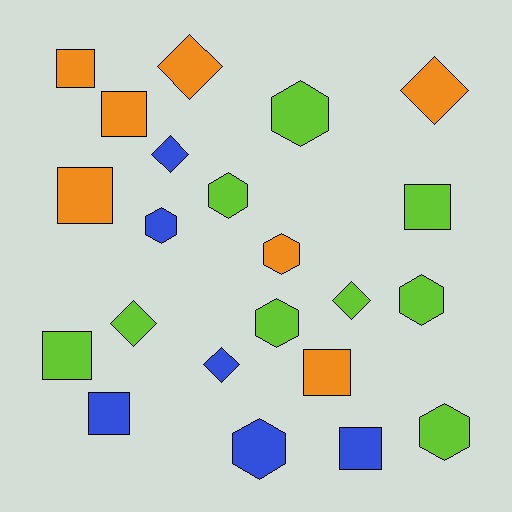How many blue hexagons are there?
There are 2 blue hexagons.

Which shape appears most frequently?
Square, with 8 objects.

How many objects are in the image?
There are 22 objects.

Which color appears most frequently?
Lime, with 9 objects.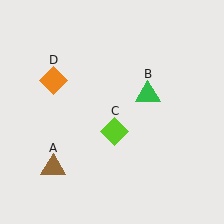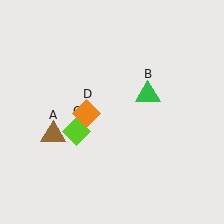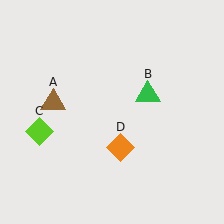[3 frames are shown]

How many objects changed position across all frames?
3 objects changed position: brown triangle (object A), lime diamond (object C), orange diamond (object D).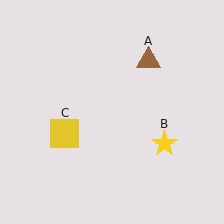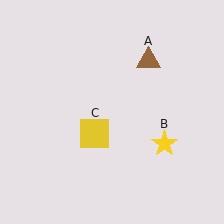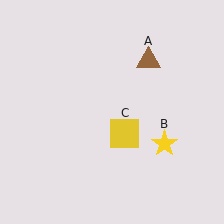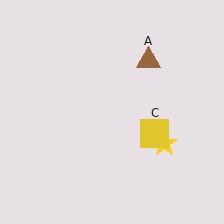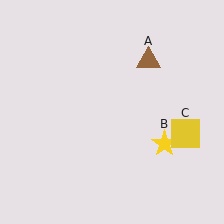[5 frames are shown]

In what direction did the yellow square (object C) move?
The yellow square (object C) moved right.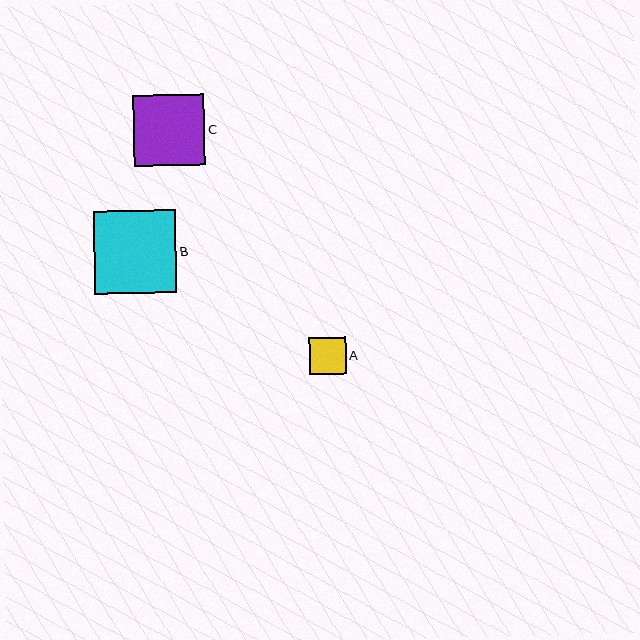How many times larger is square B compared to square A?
Square B is approximately 2.2 times the size of square A.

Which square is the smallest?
Square A is the smallest with a size of approximately 37 pixels.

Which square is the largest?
Square B is the largest with a size of approximately 82 pixels.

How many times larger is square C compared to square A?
Square C is approximately 1.9 times the size of square A.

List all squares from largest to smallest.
From largest to smallest: B, C, A.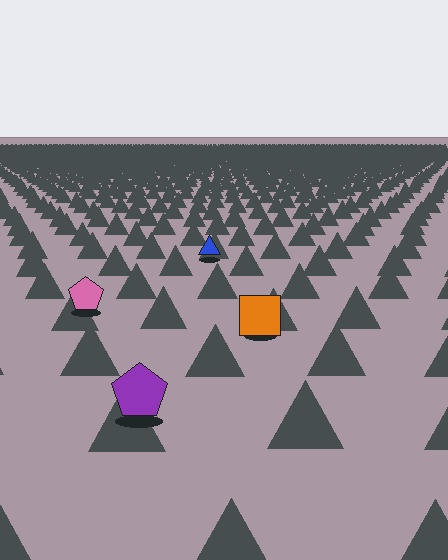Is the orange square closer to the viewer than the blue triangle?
Yes. The orange square is closer — you can tell from the texture gradient: the ground texture is coarser near it.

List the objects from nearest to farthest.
From nearest to farthest: the purple pentagon, the orange square, the pink pentagon, the blue triangle.